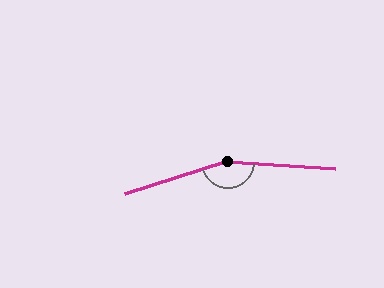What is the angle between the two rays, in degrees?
Approximately 159 degrees.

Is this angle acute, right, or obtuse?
It is obtuse.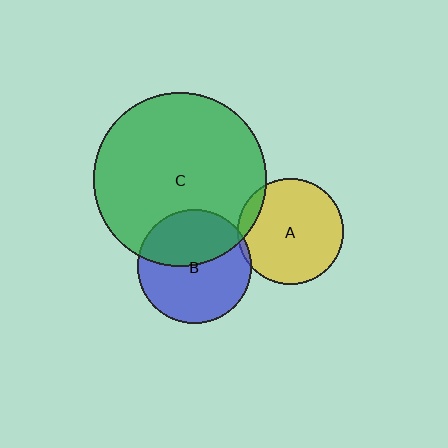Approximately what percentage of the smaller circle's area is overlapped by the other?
Approximately 40%.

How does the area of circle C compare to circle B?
Approximately 2.3 times.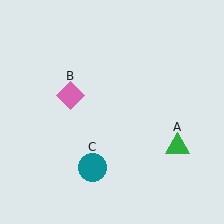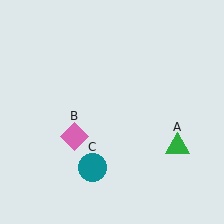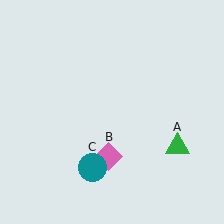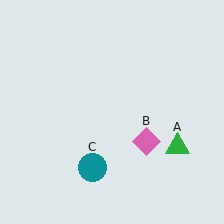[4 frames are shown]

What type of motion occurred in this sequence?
The pink diamond (object B) rotated counterclockwise around the center of the scene.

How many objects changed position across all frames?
1 object changed position: pink diamond (object B).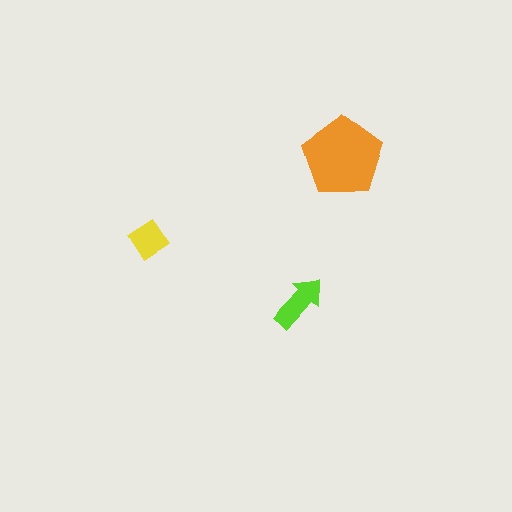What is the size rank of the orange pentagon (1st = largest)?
1st.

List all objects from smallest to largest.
The yellow diamond, the lime arrow, the orange pentagon.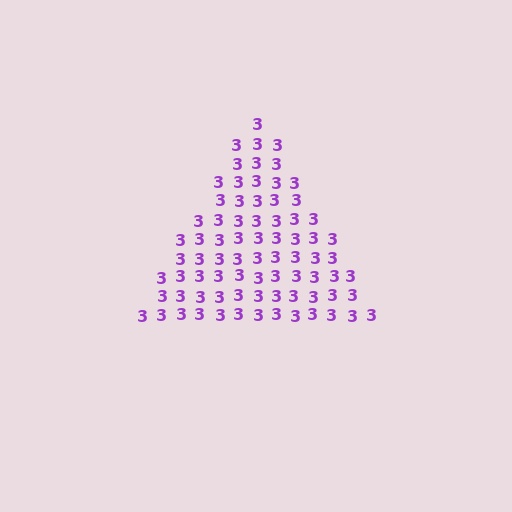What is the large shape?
The large shape is a triangle.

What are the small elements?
The small elements are digit 3's.